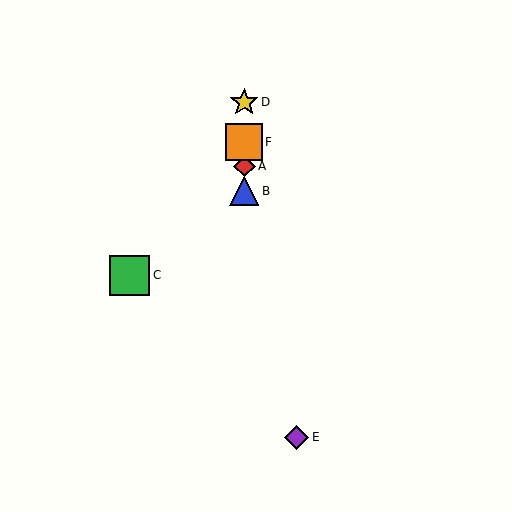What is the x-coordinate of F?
Object F is at x≈244.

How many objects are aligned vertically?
4 objects (A, B, D, F) are aligned vertically.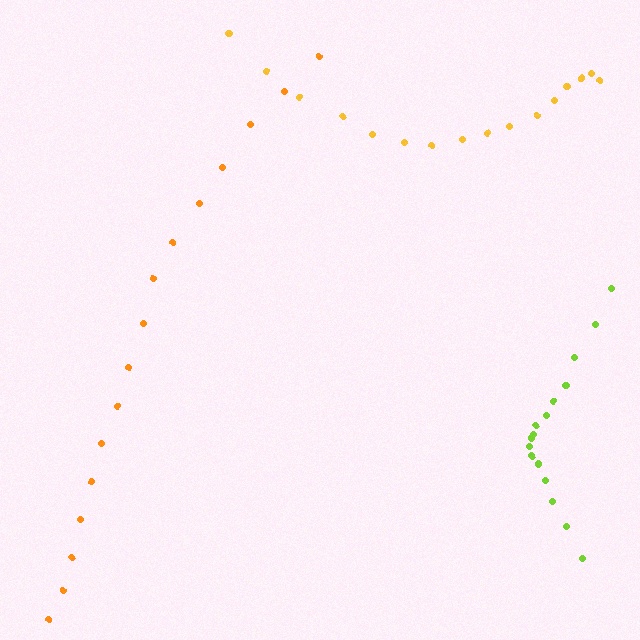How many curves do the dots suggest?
There are 3 distinct paths.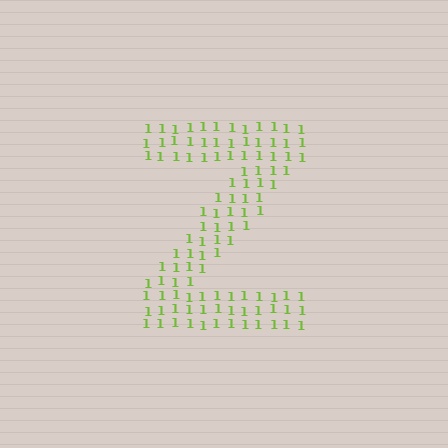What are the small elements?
The small elements are digit 1's.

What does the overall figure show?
The overall figure shows the letter Z.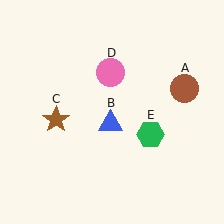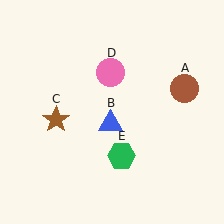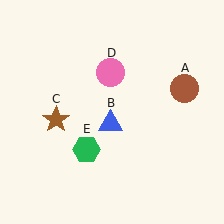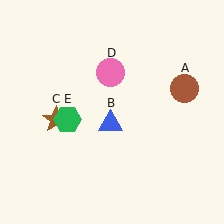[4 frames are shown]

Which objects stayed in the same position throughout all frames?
Brown circle (object A) and blue triangle (object B) and brown star (object C) and pink circle (object D) remained stationary.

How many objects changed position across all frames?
1 object changed position: green hexagon (object E).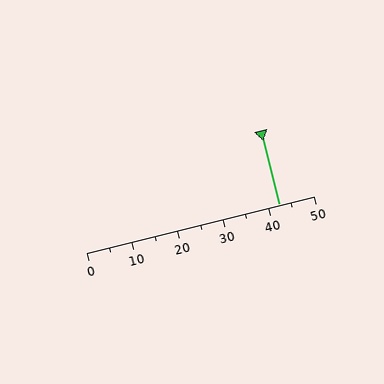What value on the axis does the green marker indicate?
The marker indicates approximately 42.5.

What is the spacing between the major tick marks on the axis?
The major ticks are spaced 10 apart.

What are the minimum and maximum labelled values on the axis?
The axis runs from 0 to 50.